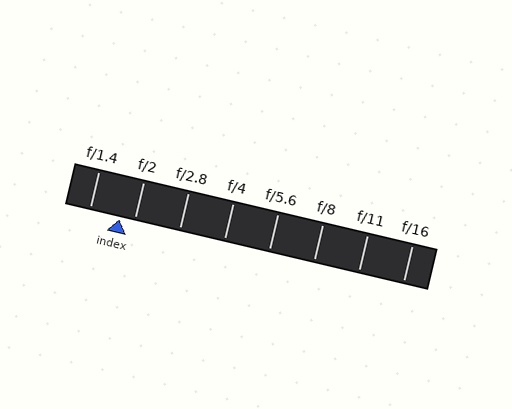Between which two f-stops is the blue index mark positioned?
The index mark is between f/1.4 and f/2.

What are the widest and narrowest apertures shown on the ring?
The widest aperture shown is f/1.4 and the narrowest is f/16.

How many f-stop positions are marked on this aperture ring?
There are 8 f-stop positions marked.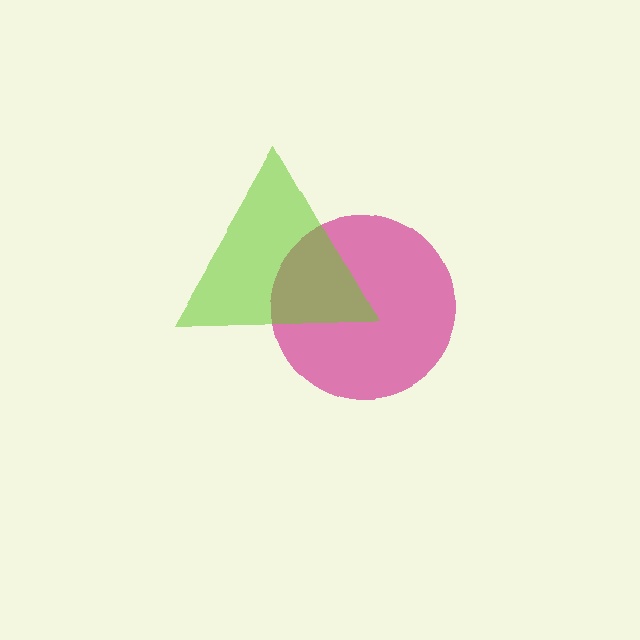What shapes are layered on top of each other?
The layered shapes are: a magenta circle, a lime triangle.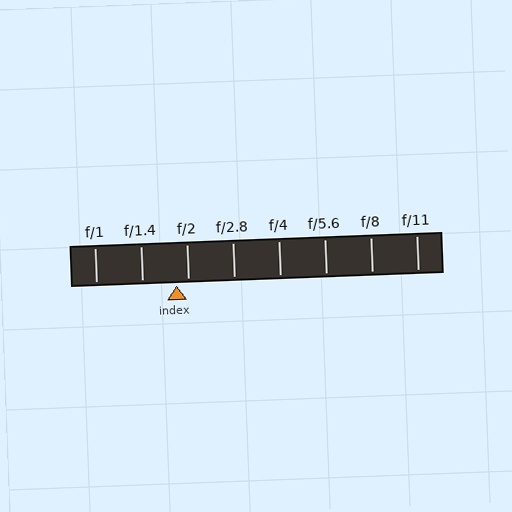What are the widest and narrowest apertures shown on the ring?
The widest aperture shown is f/1 and the narrowest is f/11.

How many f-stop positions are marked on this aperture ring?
There are 8 f-stop positions marked.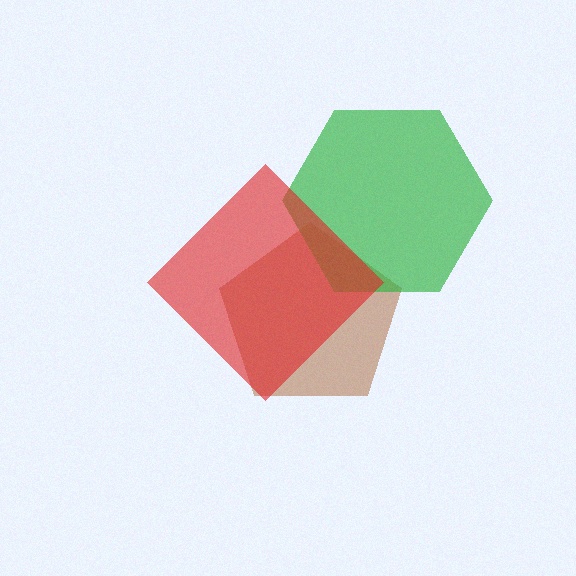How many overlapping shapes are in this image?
There are 3 overlapping shapes in the image.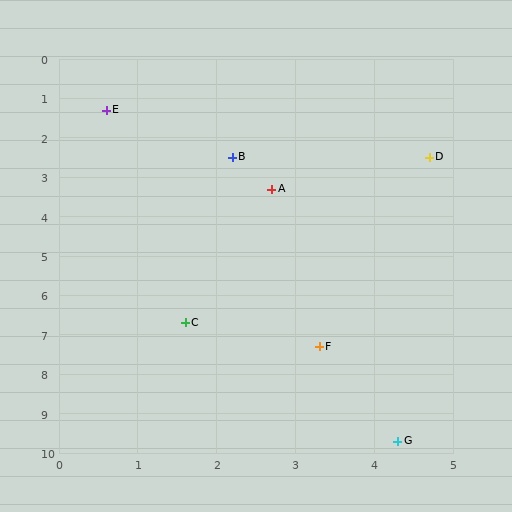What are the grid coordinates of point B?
Point B is at approximately (2.2, 2.5).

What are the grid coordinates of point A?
Point A is at approximately (2.7, 3.3).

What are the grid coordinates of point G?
Point G is at approximately (4.3, 9.7).